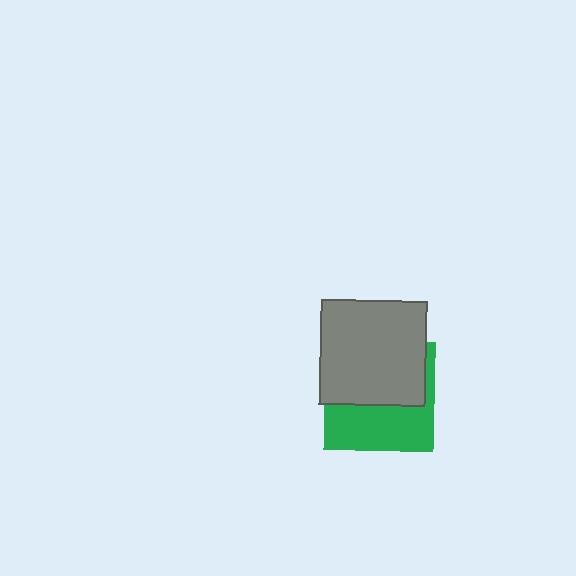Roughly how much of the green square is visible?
About half of it is visible (roughly 47%).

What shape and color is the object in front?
The object in front is a gray square.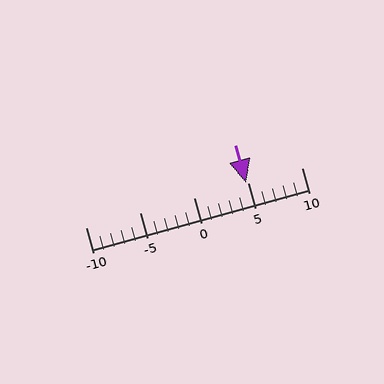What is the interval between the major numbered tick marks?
The major tick marks are spaced 5 units apart.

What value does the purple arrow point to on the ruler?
The purple arrow points to approximately 5.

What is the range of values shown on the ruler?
The ruler shows values from -10 to 10.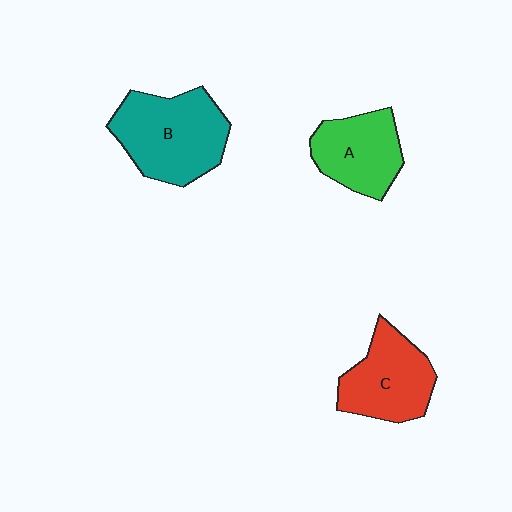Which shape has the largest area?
Shape B (teal).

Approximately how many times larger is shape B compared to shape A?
Approximately 1.4 times.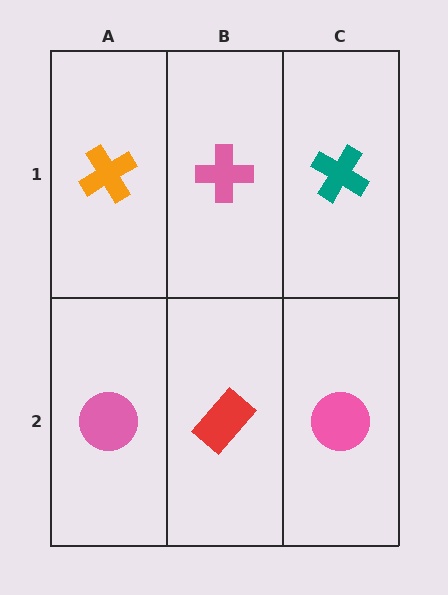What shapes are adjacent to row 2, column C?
A teal cross (row 1, column C), a red rectangle (row 2, column B).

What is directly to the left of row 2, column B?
A pink circle.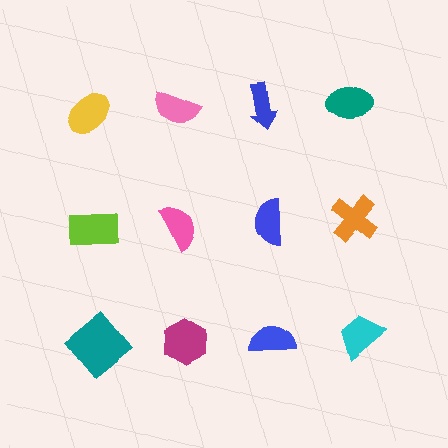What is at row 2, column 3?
A blue semicircle.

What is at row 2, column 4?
An orange cross.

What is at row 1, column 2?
A pink semicircle.